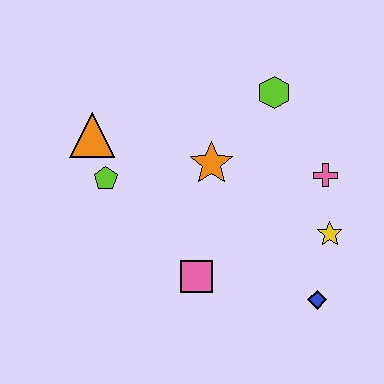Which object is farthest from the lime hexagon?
The blue diamond is farthest from the lime hexagon.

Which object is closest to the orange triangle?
The lime pentagon is closest to the orange triangle.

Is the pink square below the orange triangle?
Yes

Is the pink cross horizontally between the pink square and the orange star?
No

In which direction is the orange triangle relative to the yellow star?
The orange triangle is to the left of the yellow star.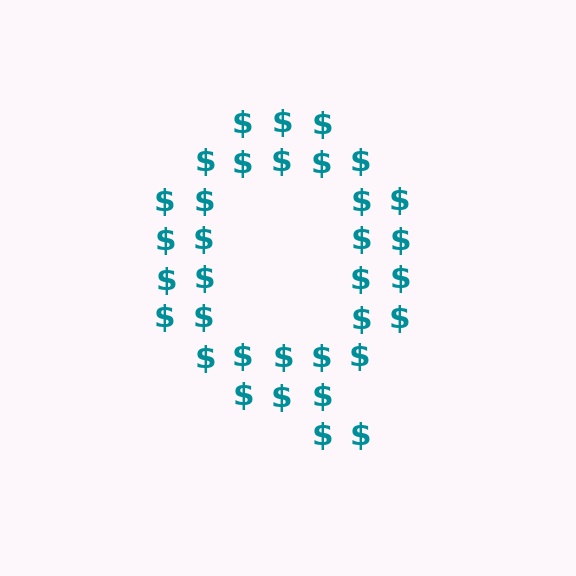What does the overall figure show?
The overall figure shows the letter Q.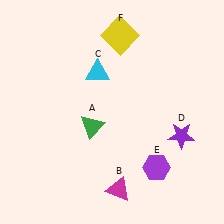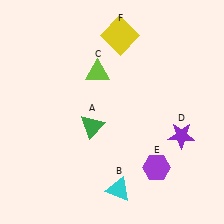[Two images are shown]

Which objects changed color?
B changed from magenta to cyan. C changed from cyan to lime.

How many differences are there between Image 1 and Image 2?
There are 2 differences between the two images.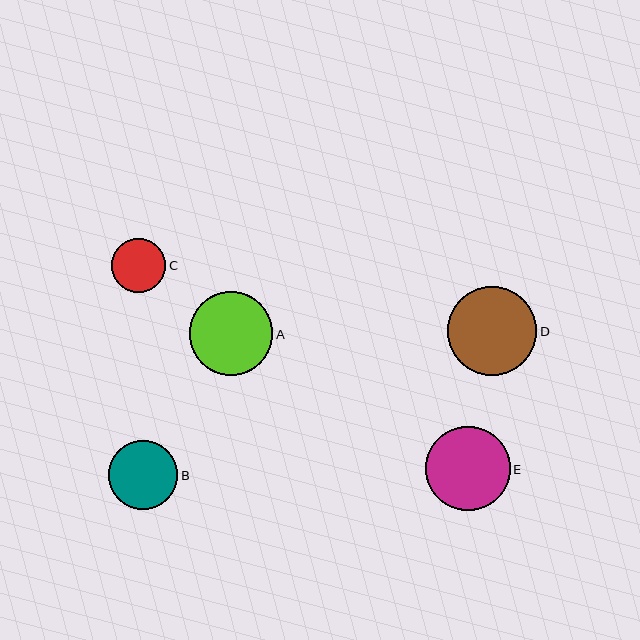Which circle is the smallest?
Circle C is the smallest with a size of approximately 54 pixels.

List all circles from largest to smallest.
From largest to smallest: D, E, A, B, C.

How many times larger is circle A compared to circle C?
Circle A is approximately 1.5 times the size of circle C.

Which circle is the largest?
Circle D is the largest with a size of approximately 89 pixels.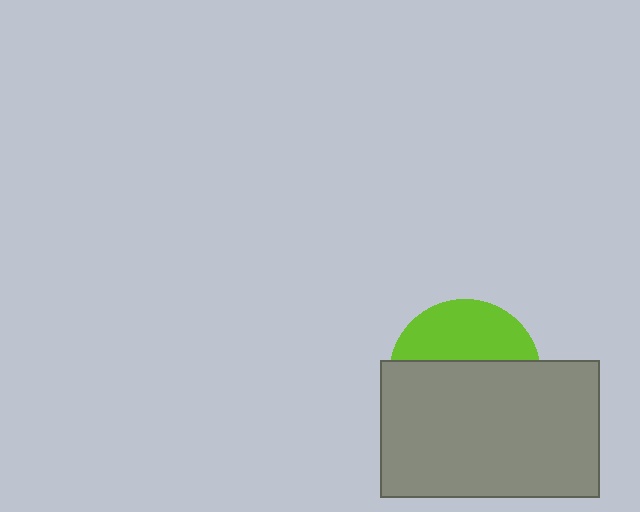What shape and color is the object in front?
The object in front is a gray rectangle.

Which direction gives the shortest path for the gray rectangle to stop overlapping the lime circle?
Moving down gives the shortest separation.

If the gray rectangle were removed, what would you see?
You would see the complete lime circle.